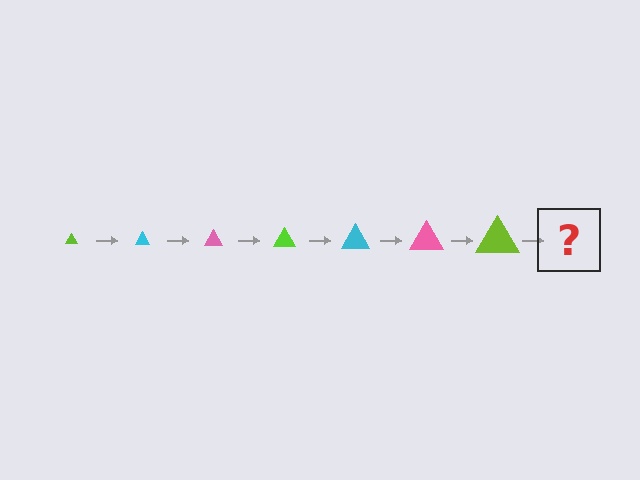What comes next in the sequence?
The next element should be a cyan triangle, larger than the previous one.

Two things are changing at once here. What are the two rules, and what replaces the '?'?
The two rules are that the triangle grows larger each step and the color cycles through lime, cyan, and pink. The '?' should be a cyan triangle, larger than the previous one.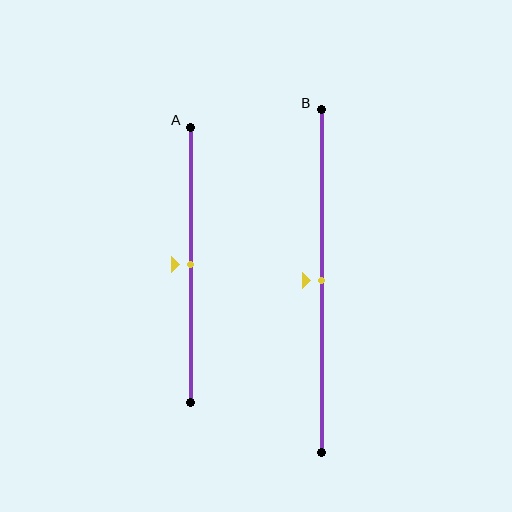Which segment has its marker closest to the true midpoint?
Segment A has its marker closest to the true midpoint.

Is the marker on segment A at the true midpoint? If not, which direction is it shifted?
Yes, the marker on segment A is at the true midpoint.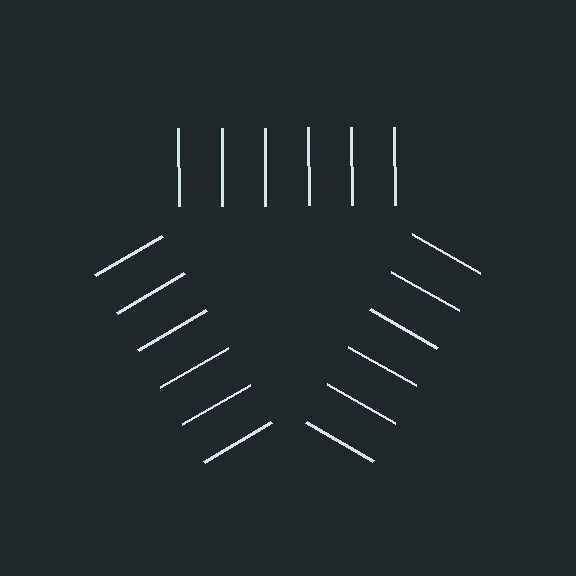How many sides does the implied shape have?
3 sides — the line-ends trace a triangle.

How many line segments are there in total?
18 — 6 along each of the 3 edges.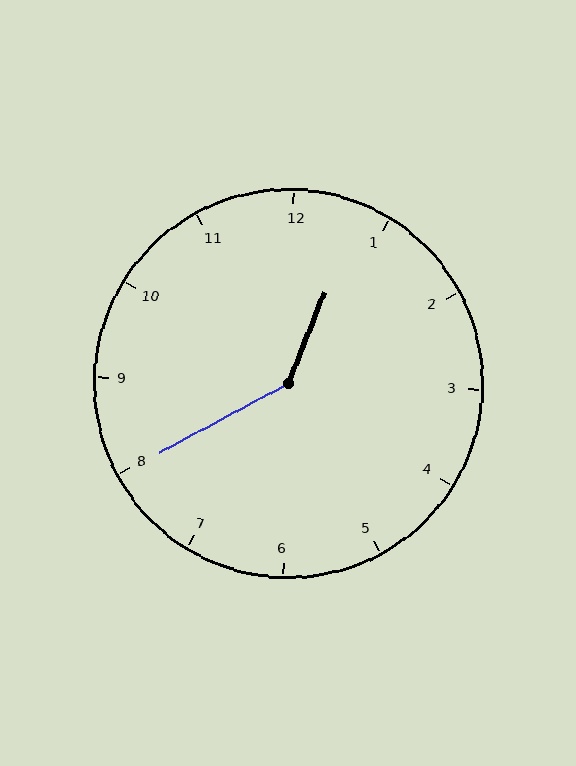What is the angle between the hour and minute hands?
Approximately 140 degrees.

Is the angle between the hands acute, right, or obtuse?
It is obtuse.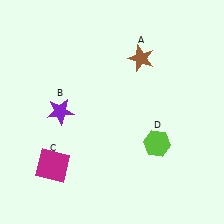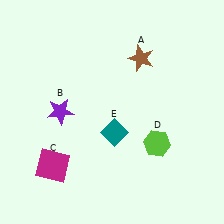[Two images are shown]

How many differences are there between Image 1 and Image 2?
There is 1 difference between the two images.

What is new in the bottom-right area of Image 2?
A teal diamond (E) was added in the bottom-right area of Image 2.